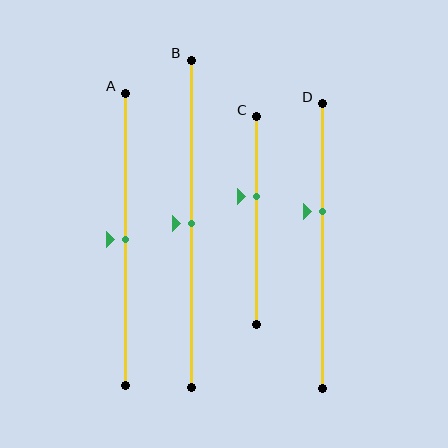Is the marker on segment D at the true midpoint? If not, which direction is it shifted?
No, the marker on segment D is shifted upward by about 12% of the segment length.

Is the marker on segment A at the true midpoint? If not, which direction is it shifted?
Yes, the marker on segment A is at the true midpoint.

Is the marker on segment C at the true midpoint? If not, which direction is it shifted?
No, the marker on segment C is shifted upward by about 12% of the segment length.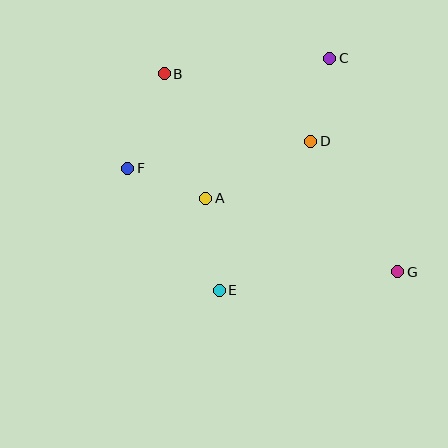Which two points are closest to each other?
Points A and F are closest to each other.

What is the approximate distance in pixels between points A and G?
The distance between A and G is approximately 206 pixels.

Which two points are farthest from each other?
Points B and G are farthest from each other.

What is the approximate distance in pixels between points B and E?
The distance between B and E is approximately 224 pixels.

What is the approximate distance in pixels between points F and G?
The distance between F and G is approximately 289 pixels.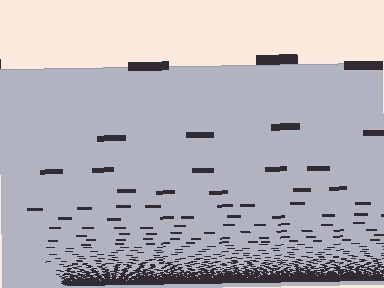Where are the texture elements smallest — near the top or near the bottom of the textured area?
Near the bottom.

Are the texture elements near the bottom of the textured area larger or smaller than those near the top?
Smaller. The gradient is inverted — elements near the bottom are smaller and denser.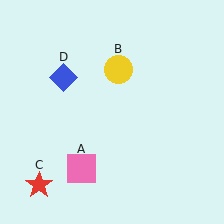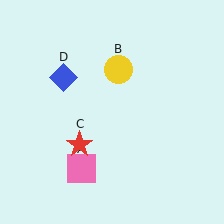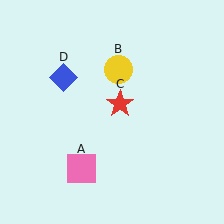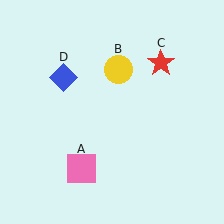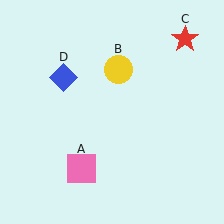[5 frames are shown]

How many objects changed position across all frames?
1 object changed position: red star (object C).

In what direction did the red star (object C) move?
The red star (object C) moved up and to the right.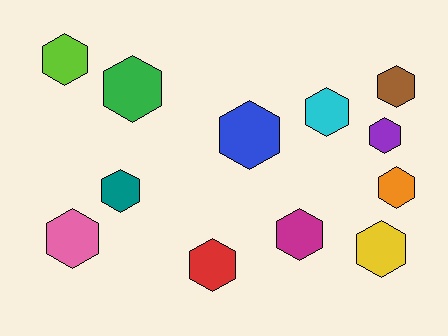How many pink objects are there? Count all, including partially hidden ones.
There is 1 pink object.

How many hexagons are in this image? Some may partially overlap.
There are 12 hexagons.